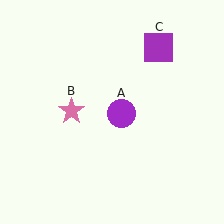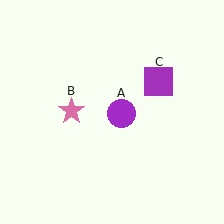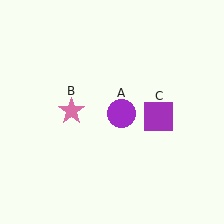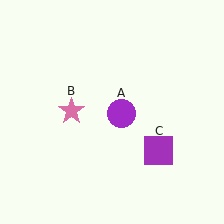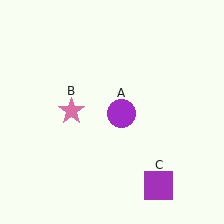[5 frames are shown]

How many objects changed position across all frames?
1 object changed position: purple square (object C).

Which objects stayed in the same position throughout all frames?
Purple circle (object A) and pink star (object B) remained stationary.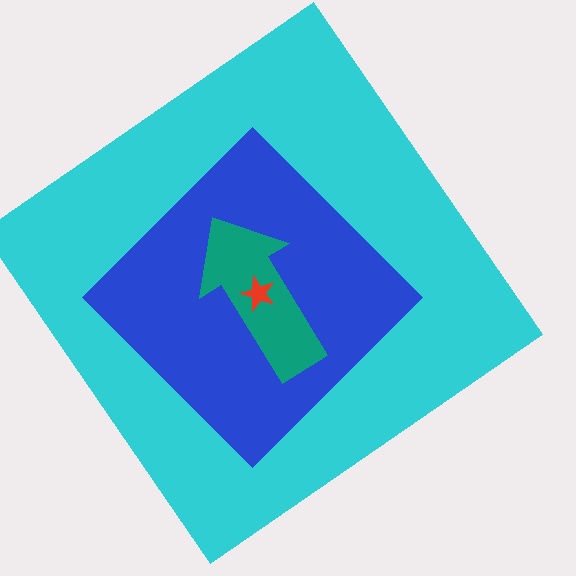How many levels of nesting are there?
4.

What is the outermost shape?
The cyan diamond.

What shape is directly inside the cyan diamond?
The blue diamond.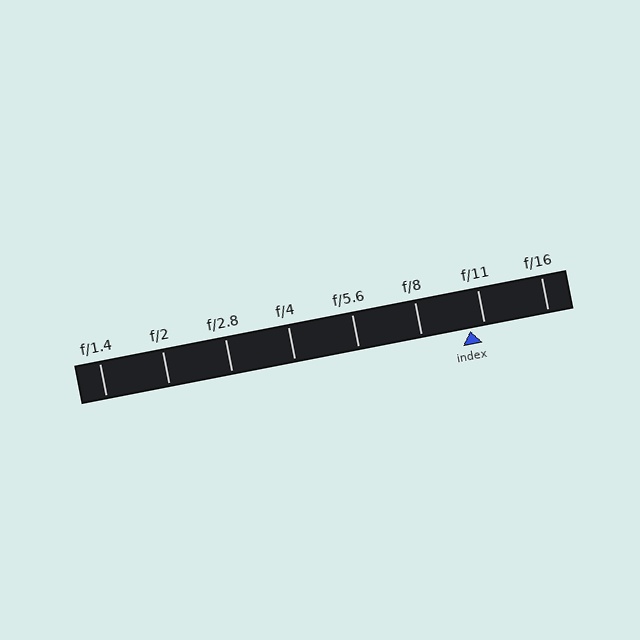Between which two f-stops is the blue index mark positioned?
The index mark is between f/8 and f/11.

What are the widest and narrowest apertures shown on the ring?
The widest aperture shown is f/1.4 and the narrowest is f/16.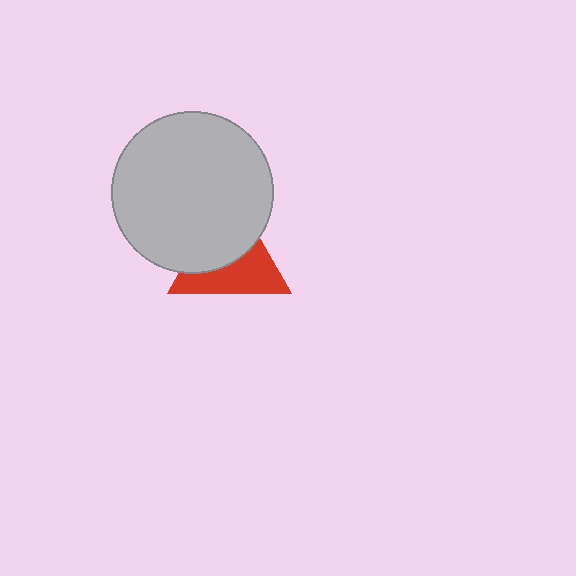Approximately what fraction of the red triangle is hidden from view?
Roughly 51% of the red triangle is hidden behind the light gray circle.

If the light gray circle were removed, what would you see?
You would see the complete red triangle.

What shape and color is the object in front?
The object in front is a light gray circle.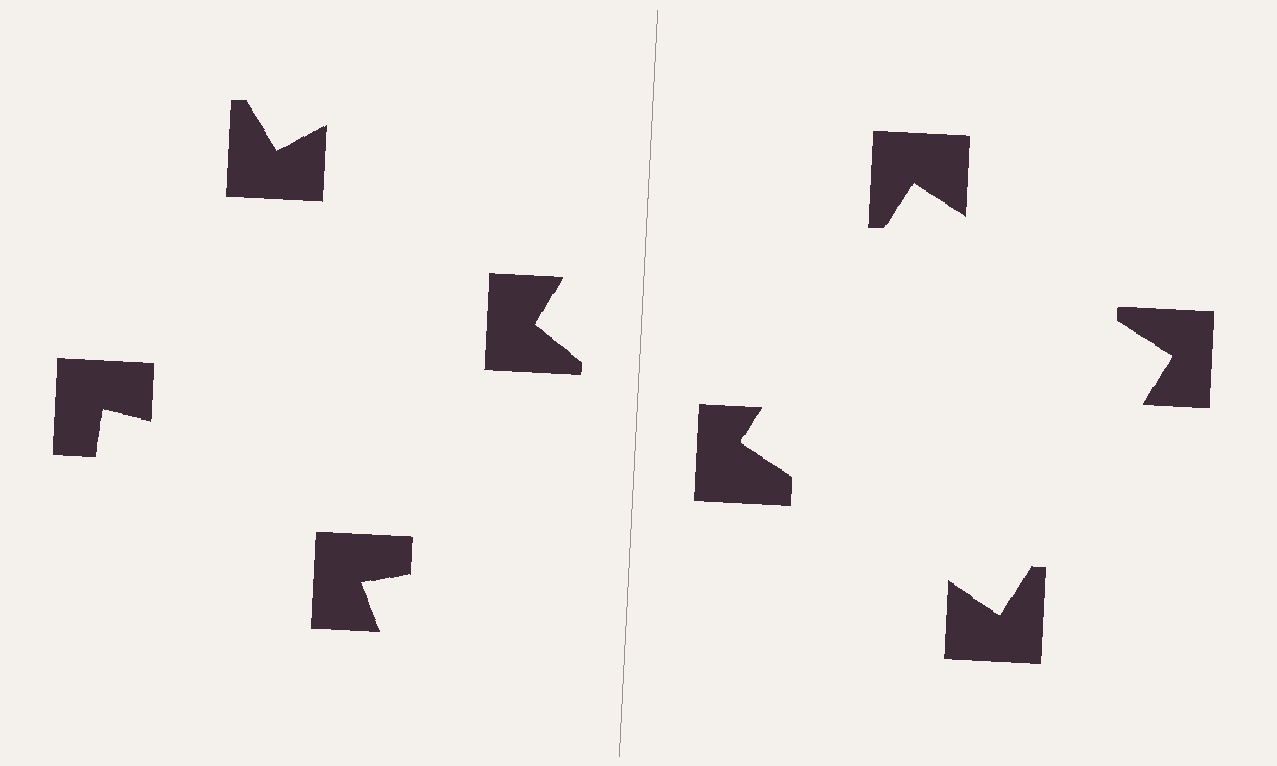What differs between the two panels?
The notched squares are positioned identically on both sides; only the wedge orientations differ. On the right they align to a square; on the left they are misaligned.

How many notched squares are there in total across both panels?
8 — 4 on each side.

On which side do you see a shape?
An illusory square appears on the right side. On the left side the wedge cuts are rotated, so no coherent shape forms.